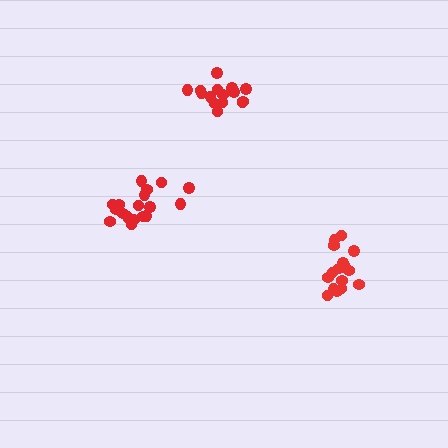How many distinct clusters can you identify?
There are 3 distinct clusters.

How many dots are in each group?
Group 1: 15 dots, Group 2: 16 dots, Group 3: 18 dots (49 total).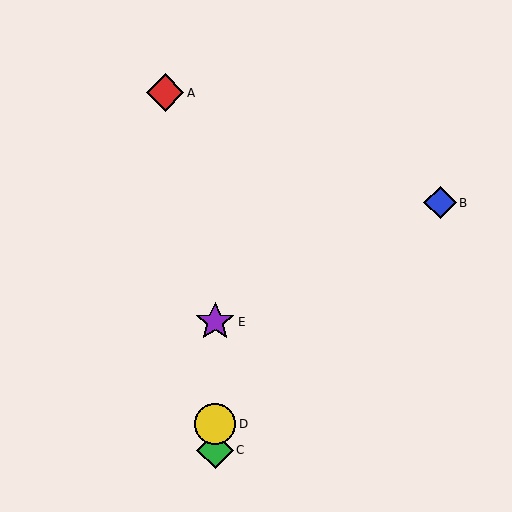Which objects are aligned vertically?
Objects C, D, E are aligned vertically.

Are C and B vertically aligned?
No, C is at x≈215 and B is at x≈440.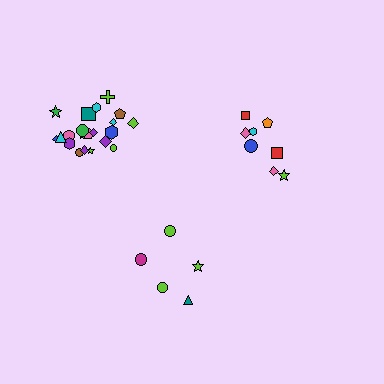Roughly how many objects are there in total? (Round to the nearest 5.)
Roughly 35 objects in total.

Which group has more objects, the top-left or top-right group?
The top-left group.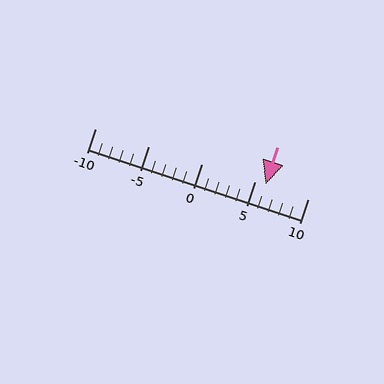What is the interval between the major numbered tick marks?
The major tick marks are spaced 5 units apart.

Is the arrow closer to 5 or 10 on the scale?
The arrow is closer to 5.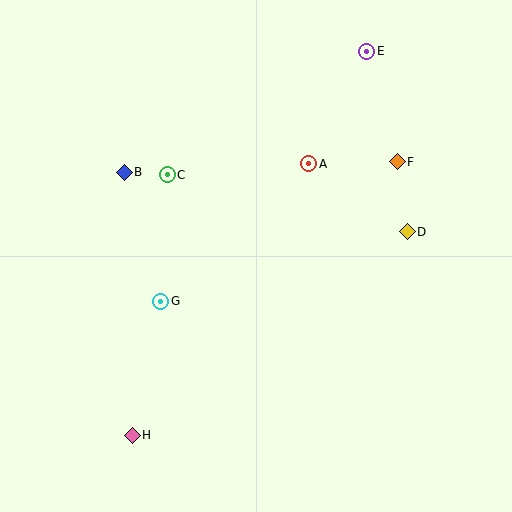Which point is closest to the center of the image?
Point G at (161, 301) is closest to the center.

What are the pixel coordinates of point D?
Point D is at (407, 232).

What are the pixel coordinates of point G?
Point G is at (161, 301).